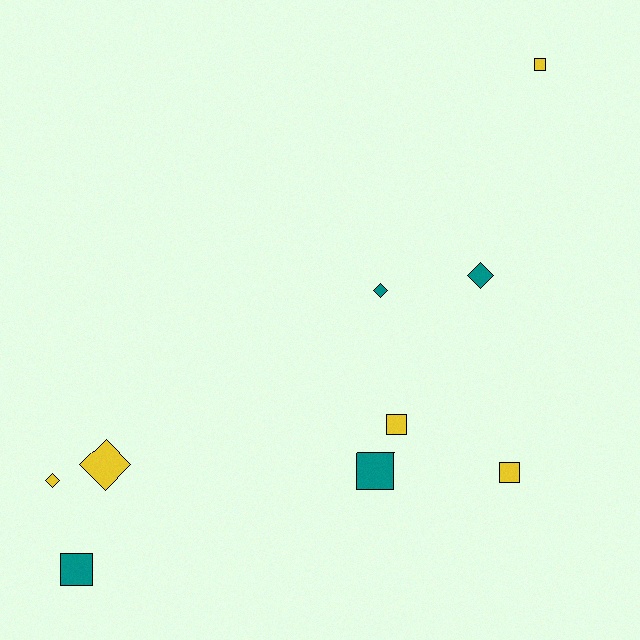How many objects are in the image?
There are 9 objects.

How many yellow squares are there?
There are 3 yellow squares.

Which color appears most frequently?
Yellow, with 5 objects.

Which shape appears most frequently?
Square, with 5 objects.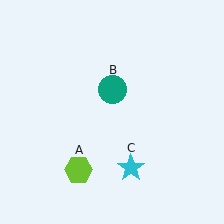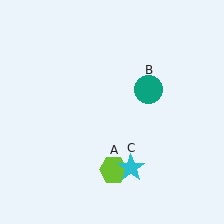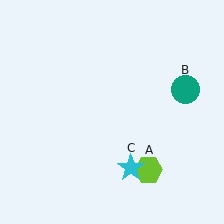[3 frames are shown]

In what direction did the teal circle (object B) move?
The teal circle (object B) moved right.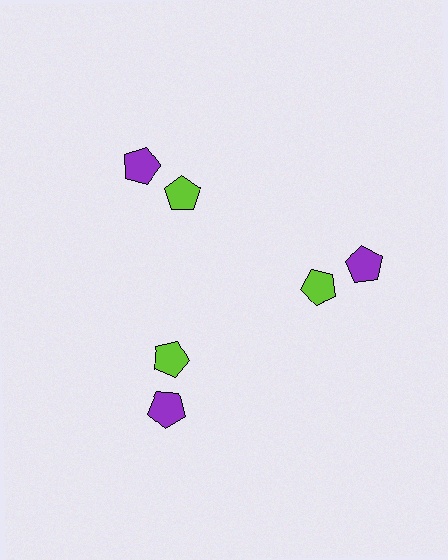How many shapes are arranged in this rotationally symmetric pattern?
There are 6 shapes, arranged in 3 groups of 2.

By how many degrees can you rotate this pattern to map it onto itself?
The pattern maps onto itself every 120 degrees of rotation.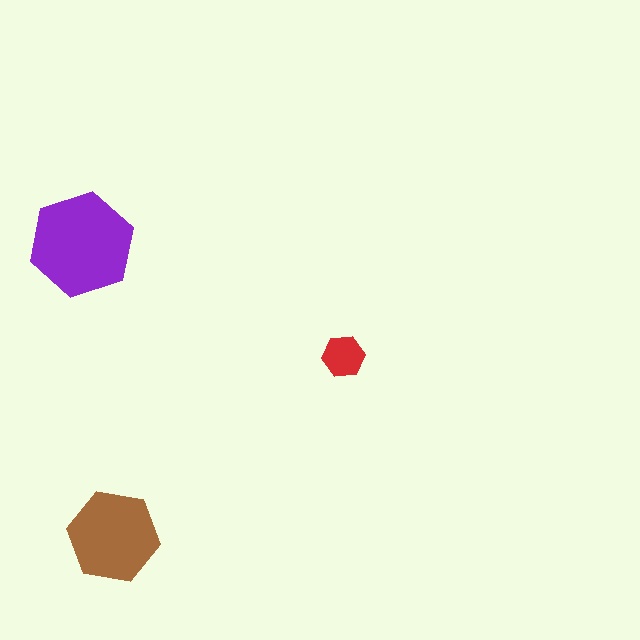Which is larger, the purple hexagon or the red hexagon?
The purple one.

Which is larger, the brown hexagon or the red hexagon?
The brown one.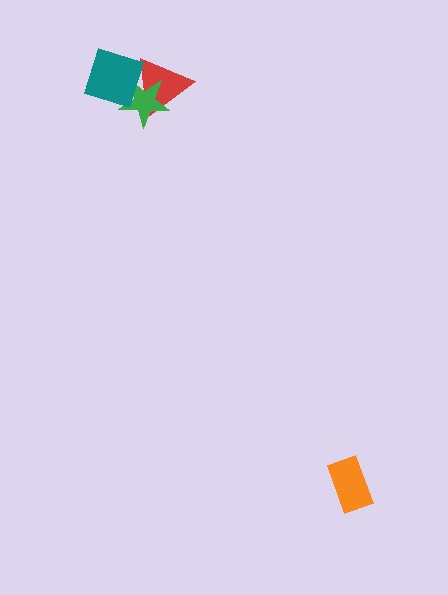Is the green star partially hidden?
Yes, it is partially covered by another shape.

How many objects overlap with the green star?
2 objects overlap with the green star.